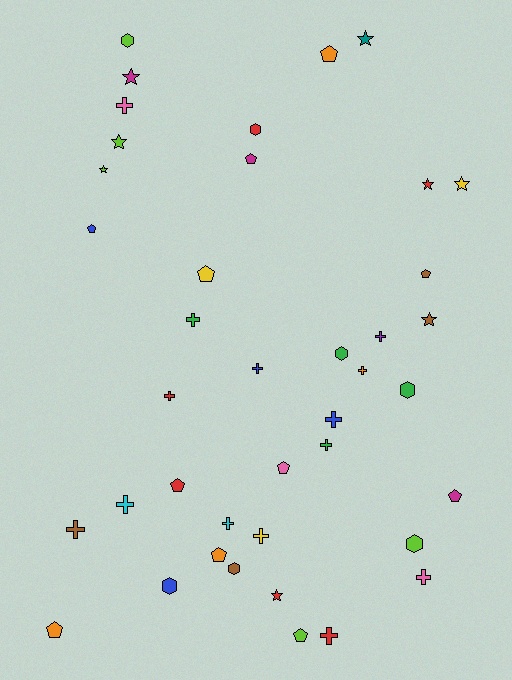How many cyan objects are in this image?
There are 2 cyan objects.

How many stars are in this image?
There are 8 stars.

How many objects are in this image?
There are 40 objects.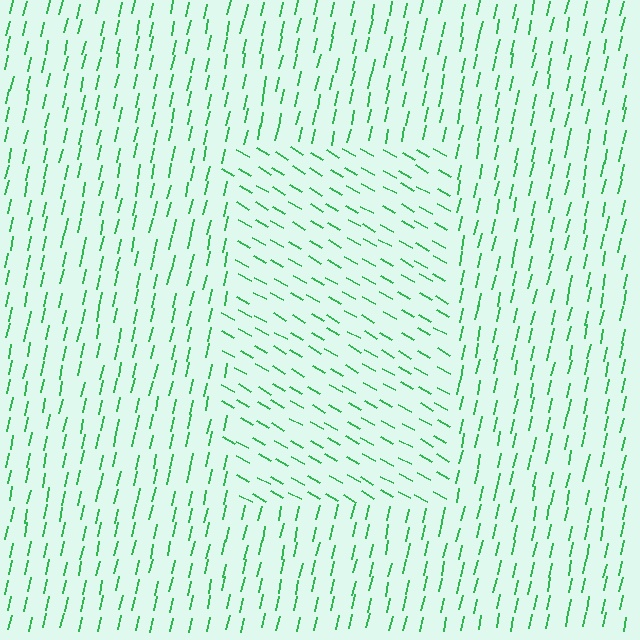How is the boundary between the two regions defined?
The boundary is defined purely by a change in line orientation (approximately 73 degrees difference). All lines are the same color and thickness.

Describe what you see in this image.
The image is filled with small green line segments. A rectangle region in the image has lines oriented differently from the surrounding lines, creating a visible texture boundary.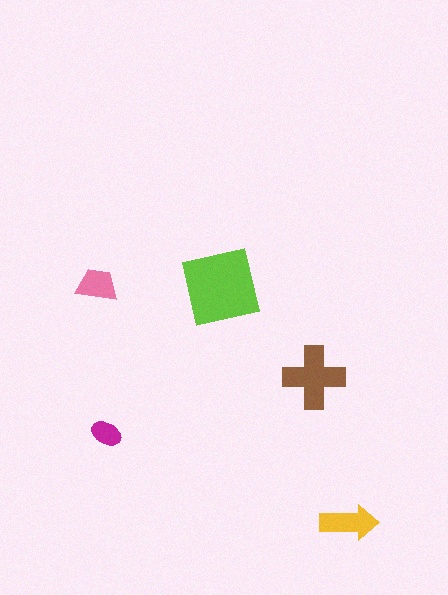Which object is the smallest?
The magenta ellipse.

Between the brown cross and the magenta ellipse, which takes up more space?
The brown cross.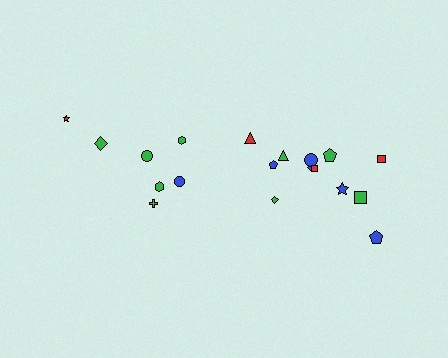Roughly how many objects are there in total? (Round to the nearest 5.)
Roughly 20 objects in total.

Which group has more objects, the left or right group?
The right group.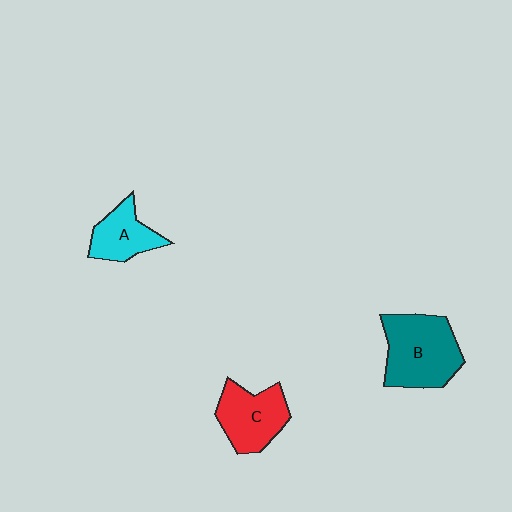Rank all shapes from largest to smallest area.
From largest to smallest: B (teal), C (red), A (cyan).